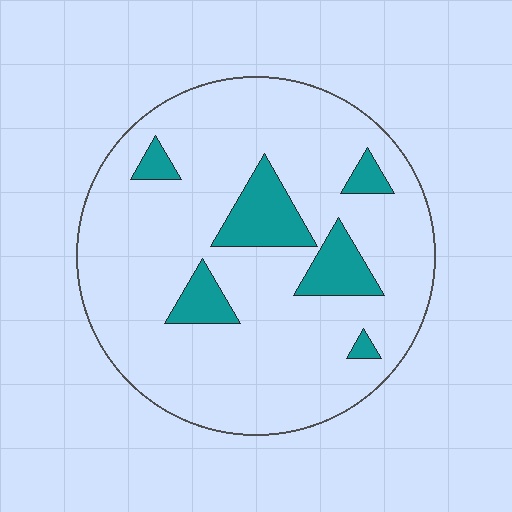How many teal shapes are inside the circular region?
6.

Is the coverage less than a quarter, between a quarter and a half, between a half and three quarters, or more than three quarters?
Less than a quarter.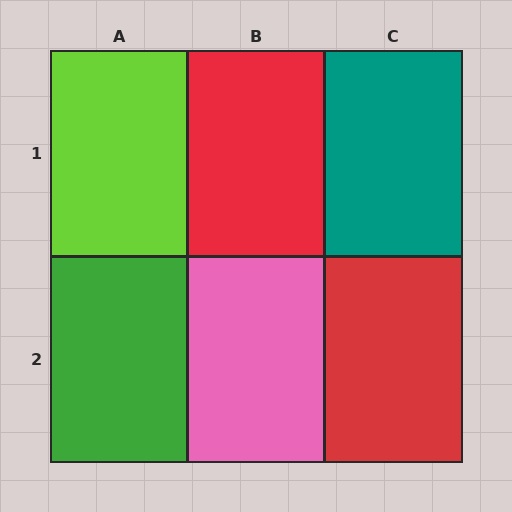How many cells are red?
2 cells are red.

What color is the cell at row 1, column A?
Lime.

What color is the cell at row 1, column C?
Teal.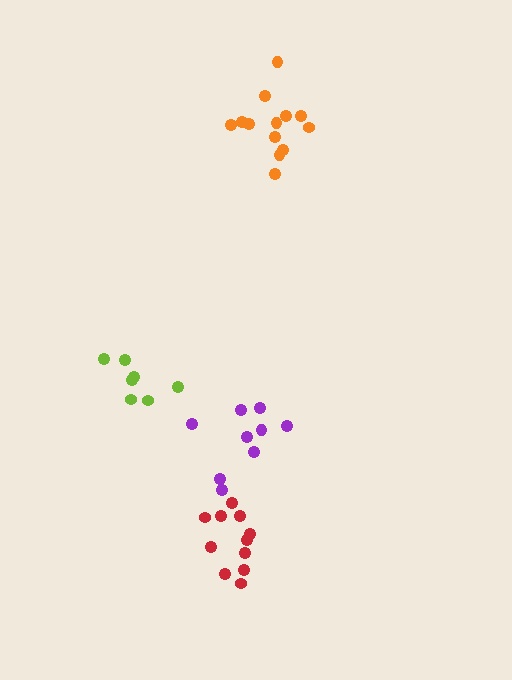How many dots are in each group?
Group 1: 7 dots, Group 2: 9 dots, Group 3: 13 dots, Group 4: 11 dots (40 total).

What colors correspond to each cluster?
The clusters are colored: lime, purple, orange, red.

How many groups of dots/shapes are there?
There are 4 groups.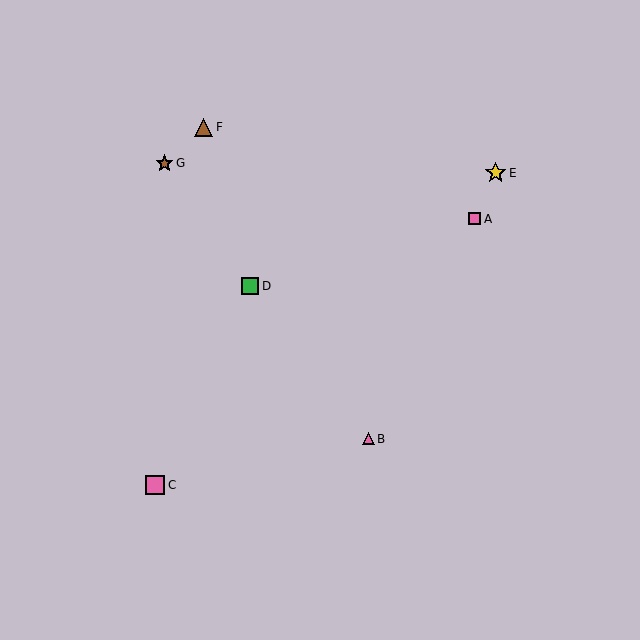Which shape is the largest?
The yellow star (labeled E) is the largest.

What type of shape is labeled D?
Shape D is a green square.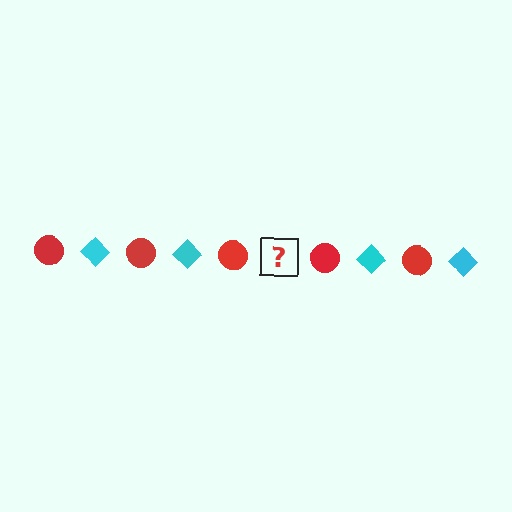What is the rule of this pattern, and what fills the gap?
The rule is that the pattern alternates between red circle and cyan diamond. The gap should be filled with a cyan diamond.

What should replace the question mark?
The question mark should be replaced with a cyan diamond.